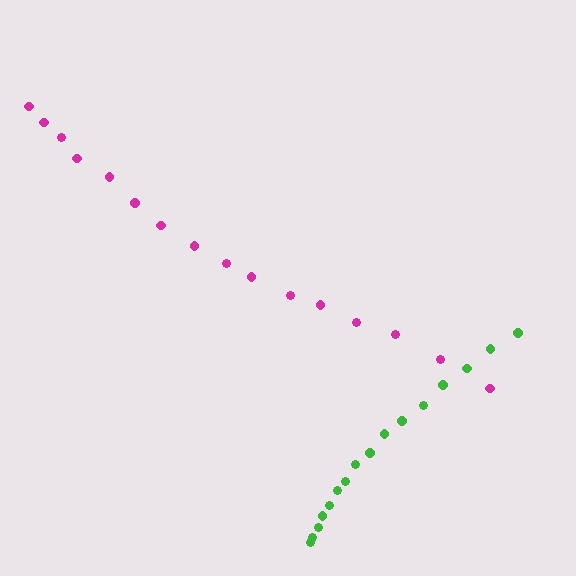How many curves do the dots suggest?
There are 2 distinct paths.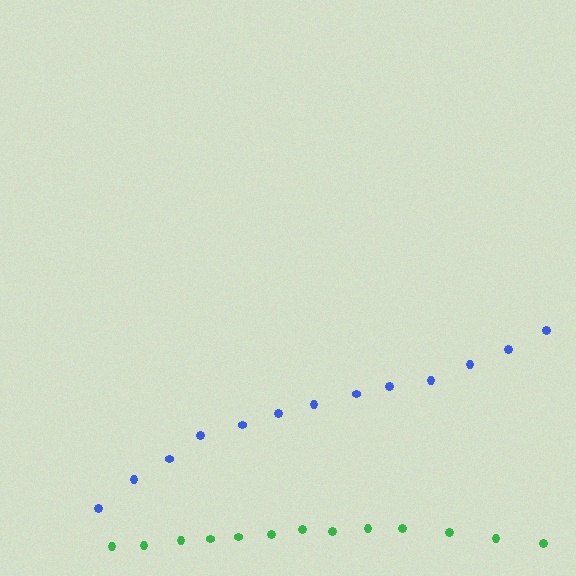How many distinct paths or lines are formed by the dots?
There are 2 distinct paths.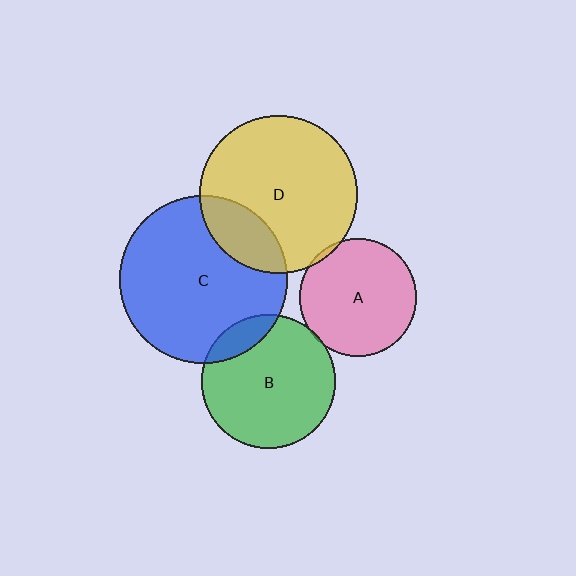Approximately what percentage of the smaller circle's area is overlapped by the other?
Approximately 5%.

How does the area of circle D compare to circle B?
Approximately 1.4 times.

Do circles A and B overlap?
Yes.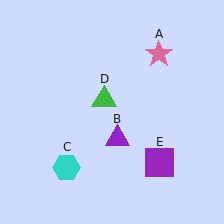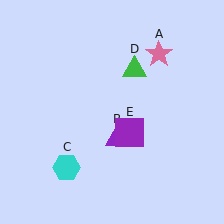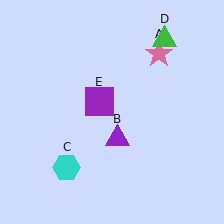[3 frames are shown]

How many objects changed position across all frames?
2 objects changed position: green triangle (object D), purple square (object E).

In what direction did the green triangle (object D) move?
The green triangle (object D) moved up and to the right.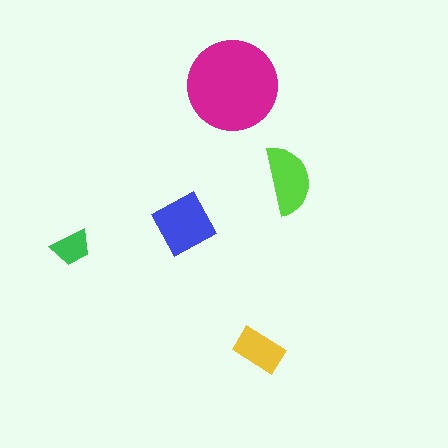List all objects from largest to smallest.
The magenta circle, the blue square, the lime semicircle, the yellow rectangle, the green trapezoid.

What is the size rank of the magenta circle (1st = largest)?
1st.